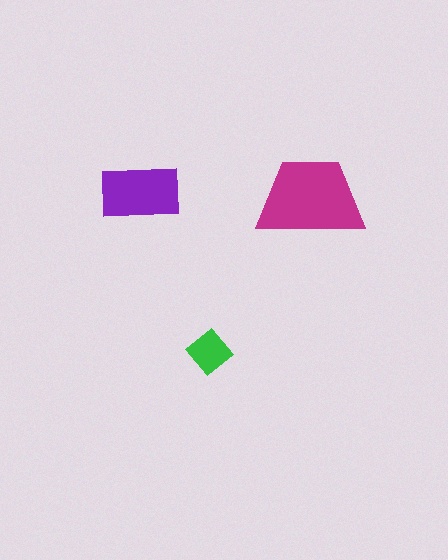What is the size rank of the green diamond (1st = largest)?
3rd.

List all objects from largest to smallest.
The magenta trapezoid, the purple rectangle, the green diamond.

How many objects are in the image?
There are 3 objects in the image.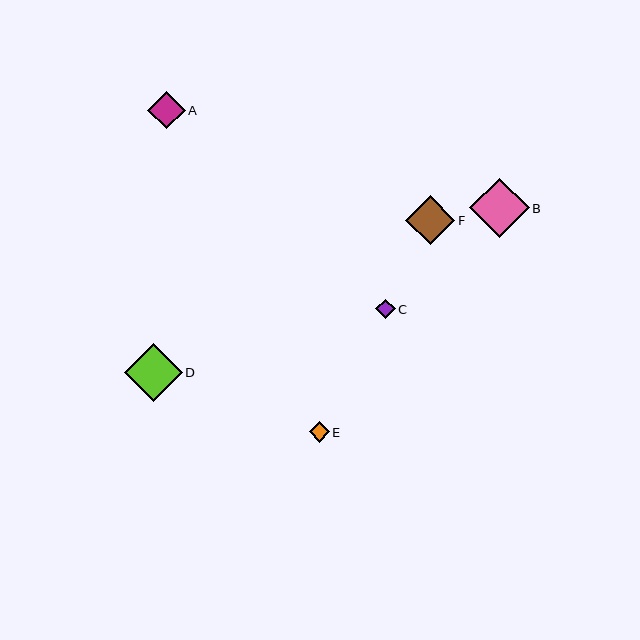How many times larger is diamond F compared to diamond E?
Diamond F is approximately 2.4 times the size of diamond E.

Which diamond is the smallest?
Diamond C is the smallest with a size of approximately 19 pixels.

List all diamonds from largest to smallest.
From largest to smallest: B, D, F, A, E, C.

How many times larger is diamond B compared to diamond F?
Diamond B is approximately 1.2 times the size of diamond F.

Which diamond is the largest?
Diamond B is the largest with a size of approximately 60 pixels.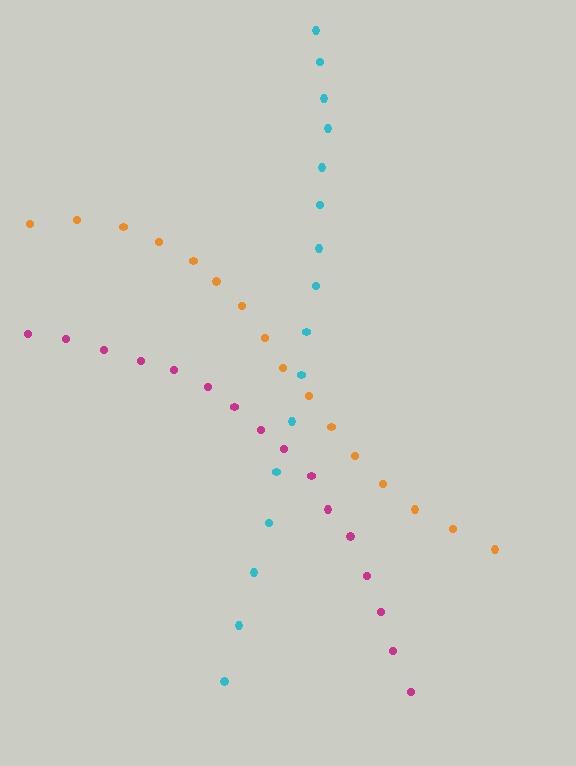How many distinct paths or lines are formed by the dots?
There are 3 distinct paths.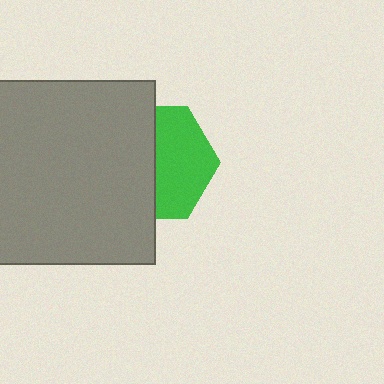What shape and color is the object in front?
The object in front is a gray rectangle.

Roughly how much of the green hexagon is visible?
About half of it is visible (roughly 50%).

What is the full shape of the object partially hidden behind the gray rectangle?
The partially hidden object is a green hexagon.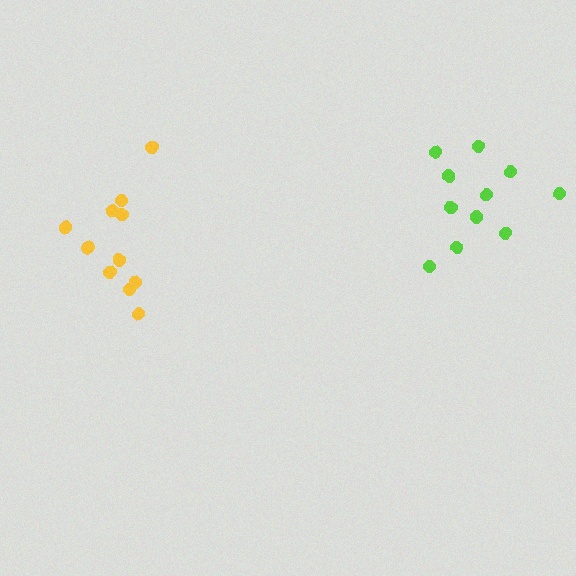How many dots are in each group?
Group 1: 11 dots, Group 2: 11 dots (22 total).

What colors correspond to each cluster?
The clusters are colored: yellow, lime.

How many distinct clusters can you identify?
There are 2 distinct clusters.